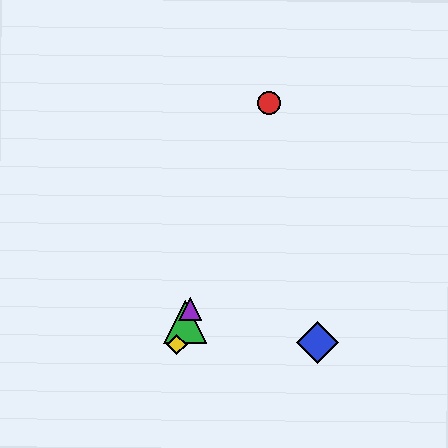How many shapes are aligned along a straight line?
4 shapes (the red circle, the green triangle, the yellow diamond, the purple triangle) are aligned along a straight line.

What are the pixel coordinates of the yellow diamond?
The yellow diamond is at (177, 344).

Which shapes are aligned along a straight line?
The red circle, the green triangle, the yellow diamond, the purple triangle are aligned along a straight line.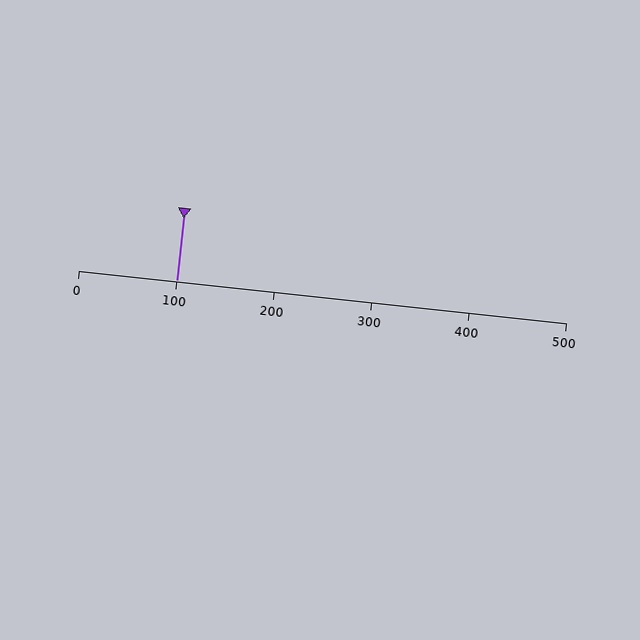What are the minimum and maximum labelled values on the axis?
The axis runs from 0 to 500.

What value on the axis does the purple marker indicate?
The marker indicates approximately 100.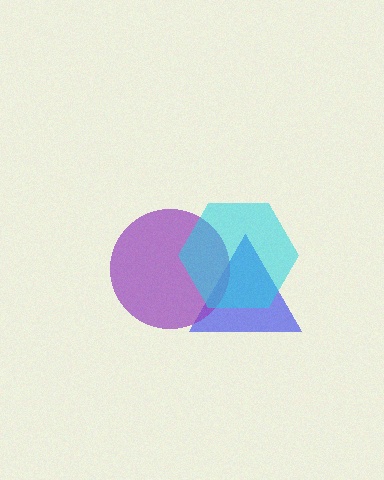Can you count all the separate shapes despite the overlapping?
Yes, there are 3 separate shapes.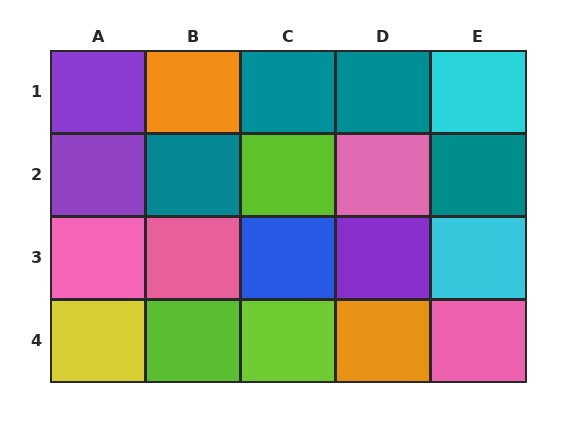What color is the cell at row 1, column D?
Teal.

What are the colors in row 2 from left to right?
Purple, teal, lime, pink, teal.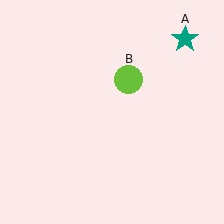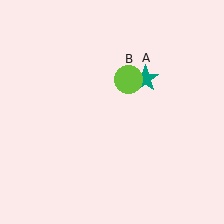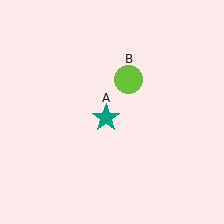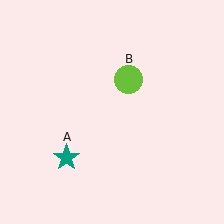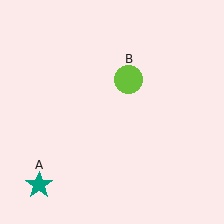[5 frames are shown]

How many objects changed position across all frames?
1 object changed position: teal star (object A).